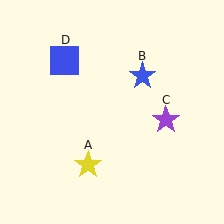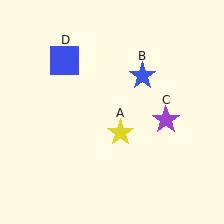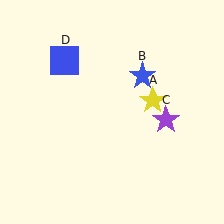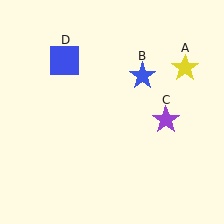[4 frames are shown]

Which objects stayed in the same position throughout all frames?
Blue star (object B) and purple star (object C) and blue square (object D) remained stationary.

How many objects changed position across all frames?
1 object changed position: yellow star (object A).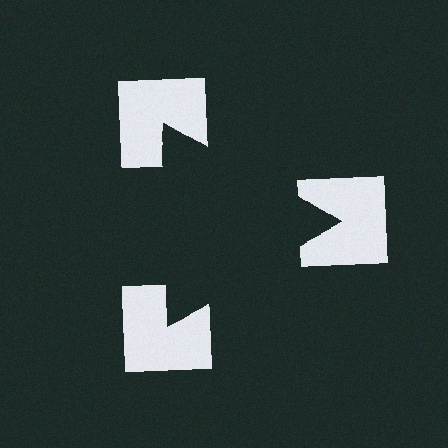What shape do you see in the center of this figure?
An illusory triangle — its edges are inferred from the aligned wedge cuts in the notched squares, not physically drawn.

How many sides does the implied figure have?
3 sides.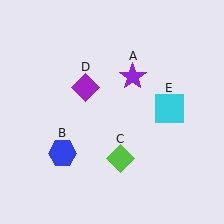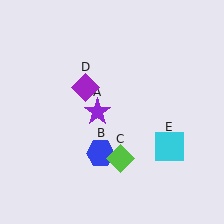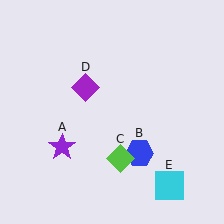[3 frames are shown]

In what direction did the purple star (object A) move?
The purple star (object A) moved down and to the left.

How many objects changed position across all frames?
3 objects changed position: purple star (object A), blue hexagon (object B), cyan square (object E).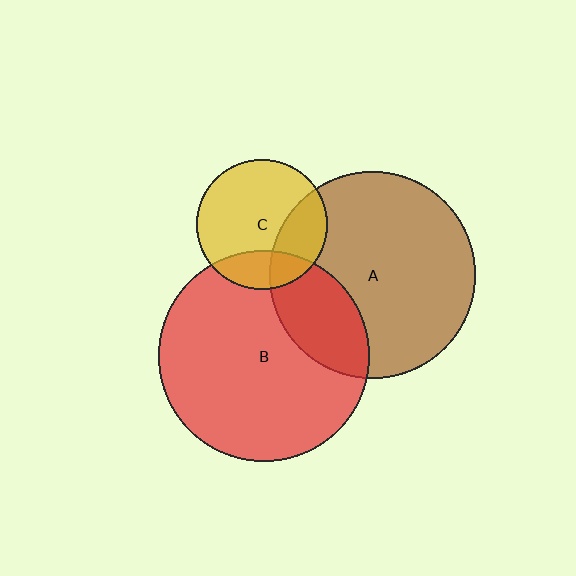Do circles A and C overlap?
Yes.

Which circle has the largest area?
Circle B (red).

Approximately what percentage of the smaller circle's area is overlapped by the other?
Approximately 25%.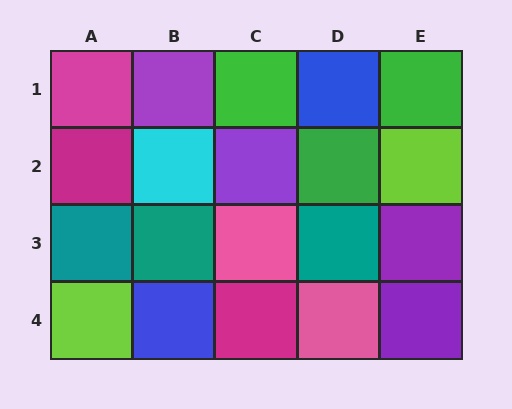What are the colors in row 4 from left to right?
Lime, blue, magenta, pink, purple.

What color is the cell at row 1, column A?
Magenta.